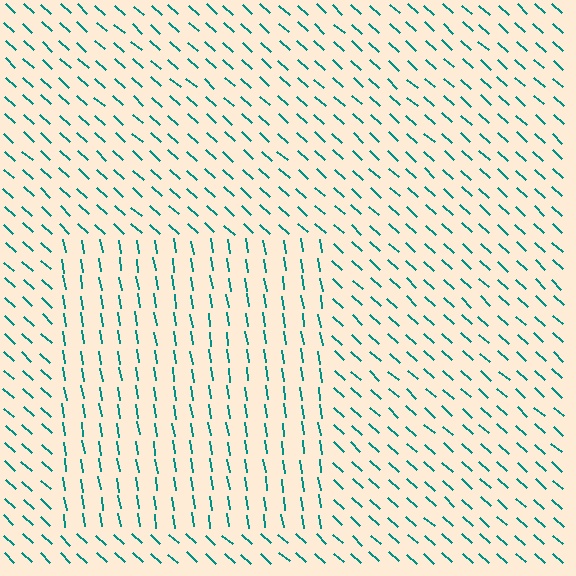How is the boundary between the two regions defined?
The boundary is defined purely by a change in line orientation (approximately 38 degrees difference). All lines are the same color and thickness.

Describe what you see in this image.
The image is filled with small teal line segments. A rectangle region in the image has lines oriented differently from the surrounding lines, creating a visible texture boundary.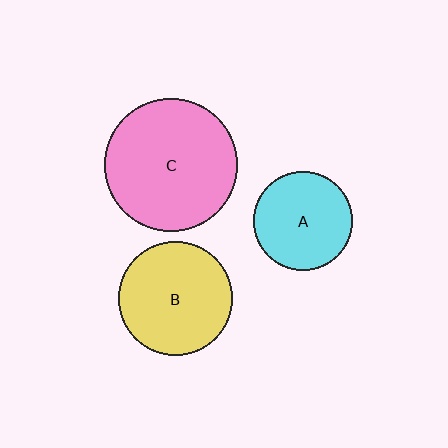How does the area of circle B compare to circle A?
Approximately 1.3 times.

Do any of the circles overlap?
No, none of the circles overlap.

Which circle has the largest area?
Circle C (pink).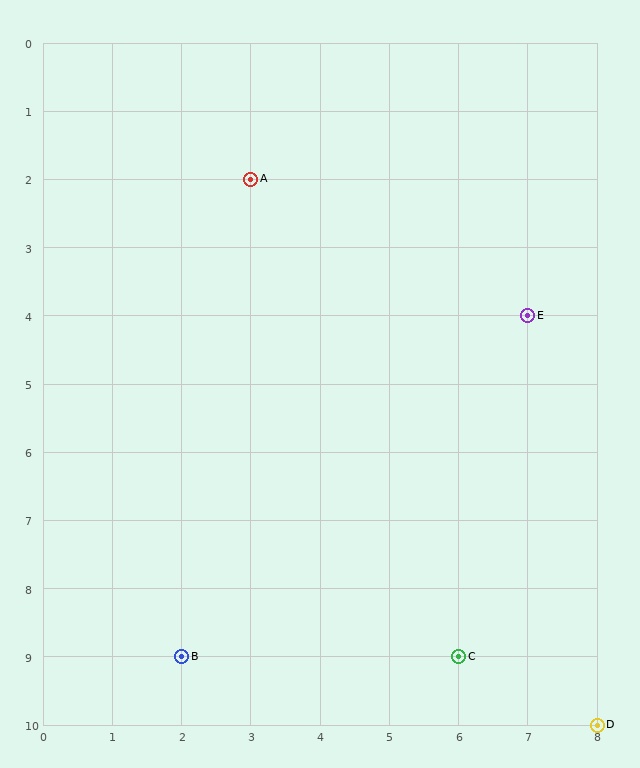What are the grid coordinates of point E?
Point E is at grid coordinates (7, 4).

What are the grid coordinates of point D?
Point D is at grid coordinates (8, 10).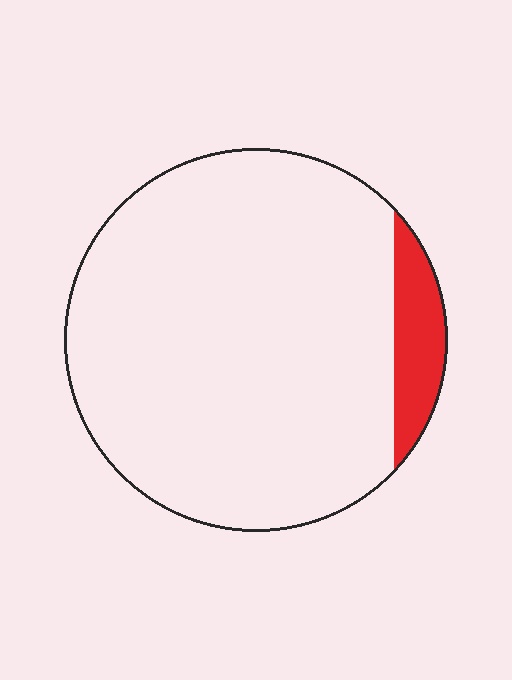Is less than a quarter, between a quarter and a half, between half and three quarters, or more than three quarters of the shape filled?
Less than a quarter.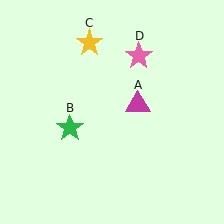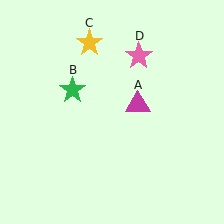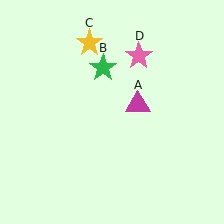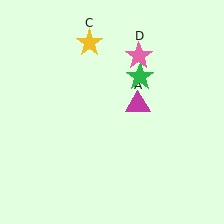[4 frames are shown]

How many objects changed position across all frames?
1 object changed position: green star (object B).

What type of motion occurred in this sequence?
The green star (object B) rotated clockwise around the center of the scene.